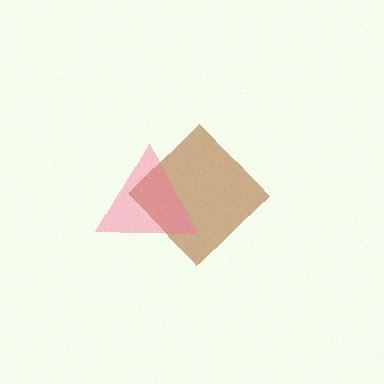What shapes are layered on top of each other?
The layered shapes are: a brown diamond, a pink triangle.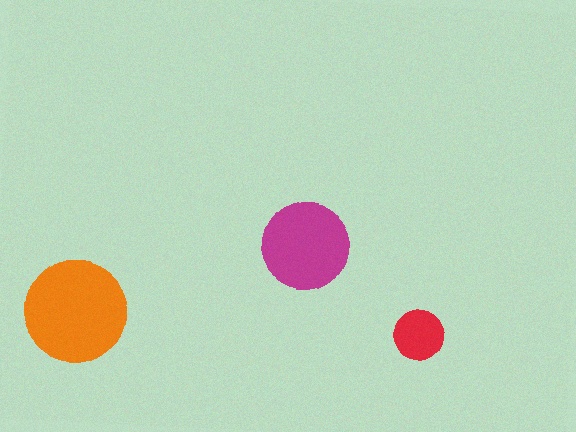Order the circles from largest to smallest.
the orange one, the magenta one, the red one.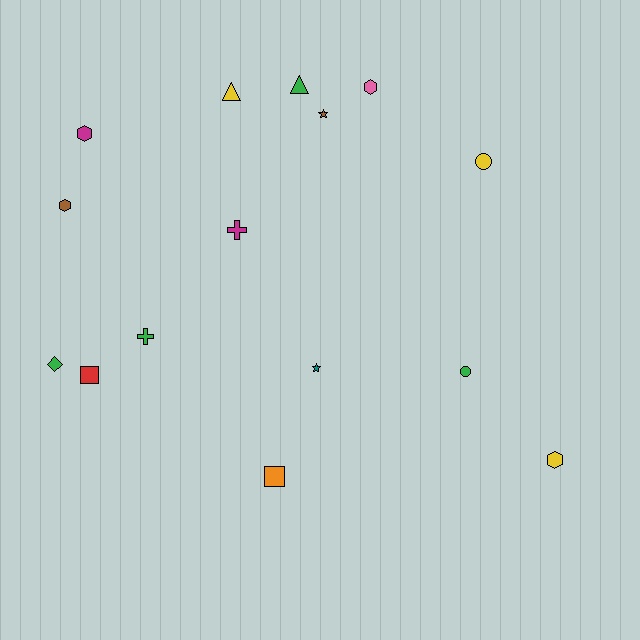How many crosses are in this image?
There are 2 crosses.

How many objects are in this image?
There are 15 objects.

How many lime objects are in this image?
There are no lime objects.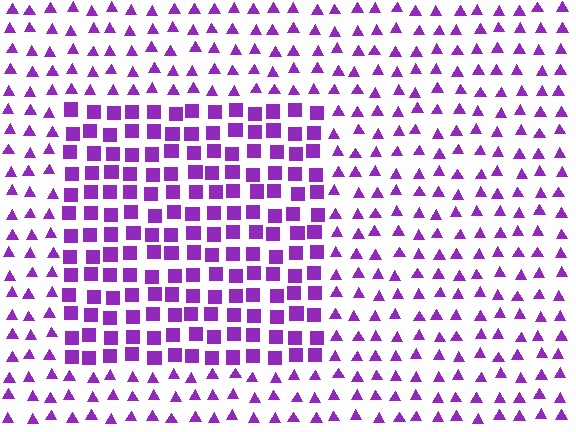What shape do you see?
I see a rectangle.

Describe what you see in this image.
The image is filled with small purple elements arranged in a uniform grid. A rectangle-shaped region contains squares, while the surrounding area contains triangles. The boundary is defined purely by the change in element shape.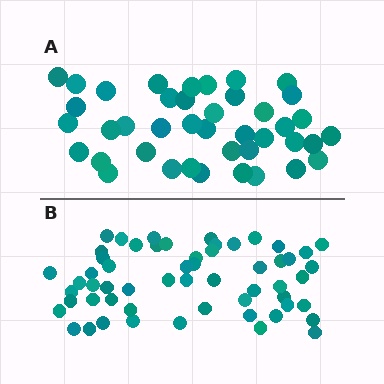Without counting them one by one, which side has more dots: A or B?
Region B (the bottom region) has more dots.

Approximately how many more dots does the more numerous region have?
Region B has approximately 15 more dots than region A.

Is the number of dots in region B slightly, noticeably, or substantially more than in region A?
Region B has noticeably more, but not dramatically so. The ratio is roughly 1.4 to 1.